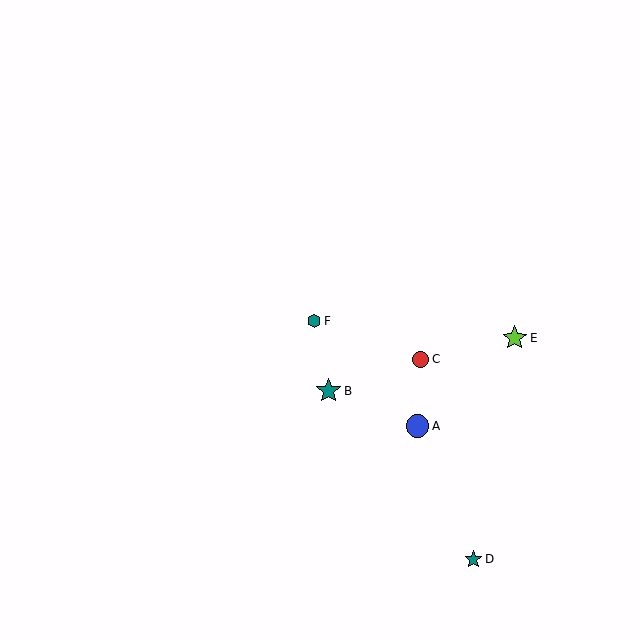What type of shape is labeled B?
Shape B is a teal star.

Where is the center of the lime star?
The center of the lime star is at (515, 338).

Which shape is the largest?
The teal star (labeled B) is the largest.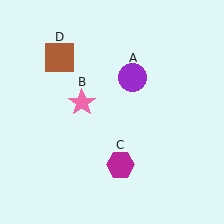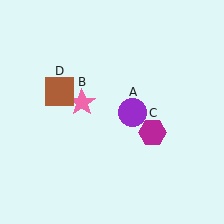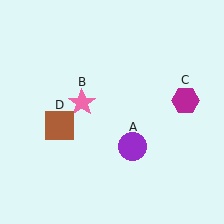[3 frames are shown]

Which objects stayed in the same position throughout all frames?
Pink star (object B) remained stationary.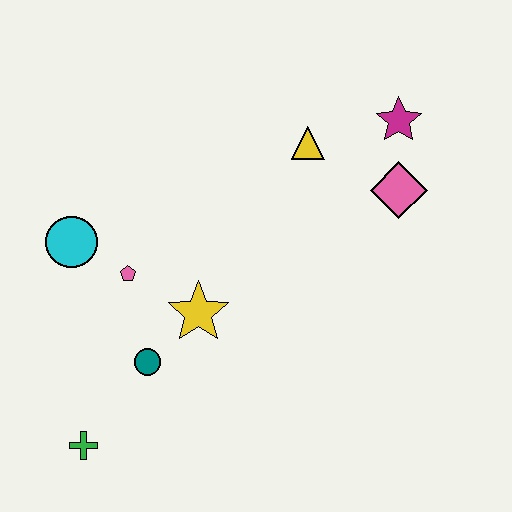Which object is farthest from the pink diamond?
The green cross is farthest from the pink diamond.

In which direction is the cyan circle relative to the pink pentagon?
The cyan circle is to the left of the pink pentagon.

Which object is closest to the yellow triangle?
The magenta star is closest to the yellow triangle.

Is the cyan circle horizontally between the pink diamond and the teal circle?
No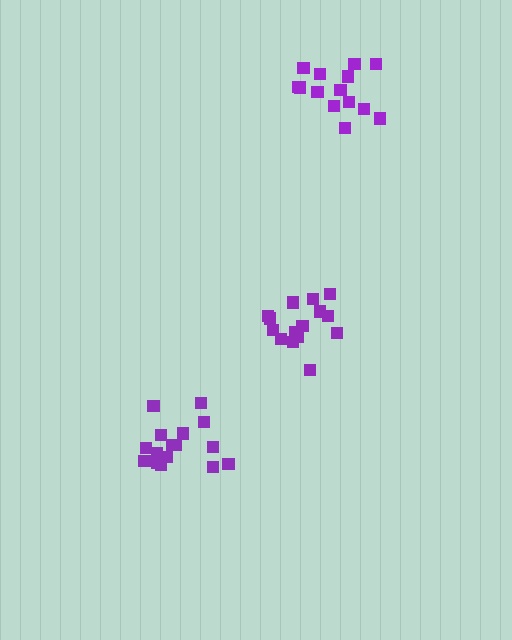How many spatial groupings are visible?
There are 3 spatial groupings.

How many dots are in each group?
Group 1: 15 dots, Group 2: 14 dots, Group 3: 16 dots (45 total).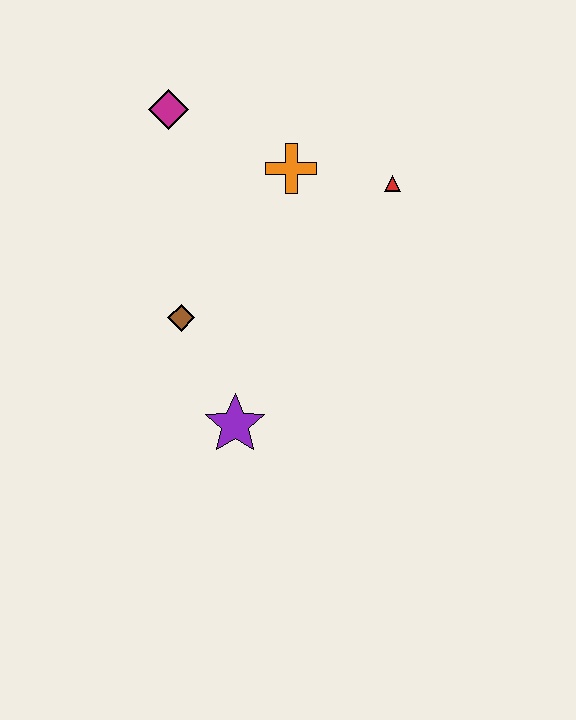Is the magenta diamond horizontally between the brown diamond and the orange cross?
No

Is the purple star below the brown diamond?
Yes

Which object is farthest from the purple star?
The magenta diamond is farthest from the purple star.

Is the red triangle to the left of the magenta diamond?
No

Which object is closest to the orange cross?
The red triangle is closest to the orange cross.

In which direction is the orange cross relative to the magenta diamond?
The orange cross is to the right of the magenta diamond.